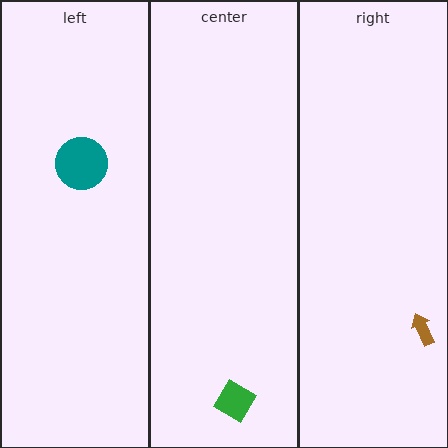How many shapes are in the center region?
1.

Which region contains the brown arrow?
The right region.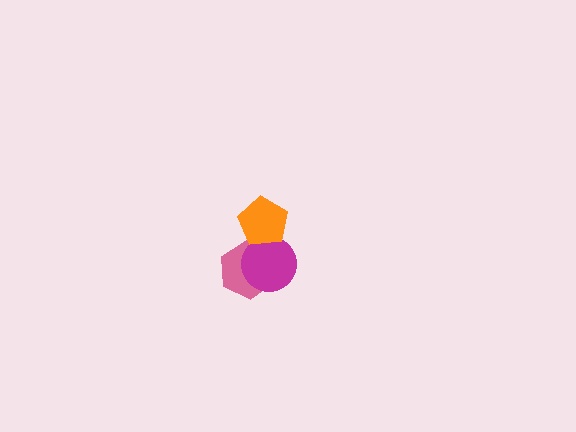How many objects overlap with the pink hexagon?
2 objects overlap with the pink hexagon.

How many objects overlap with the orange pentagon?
2 objects overlap with the orange pentagon.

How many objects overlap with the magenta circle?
2 objects overlap with the magenta circle.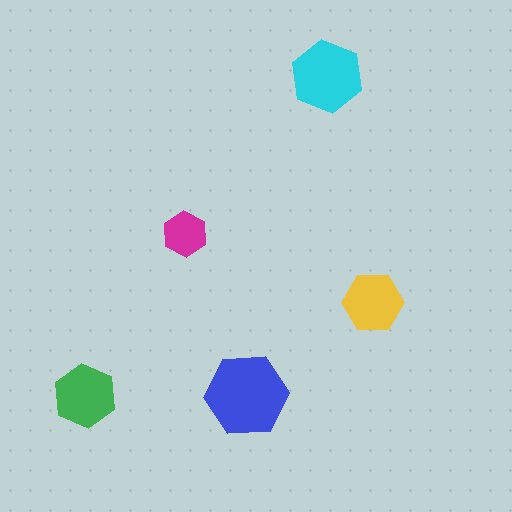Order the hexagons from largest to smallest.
the blue one, the cyan one, the green one, the yellow one, the magenta one.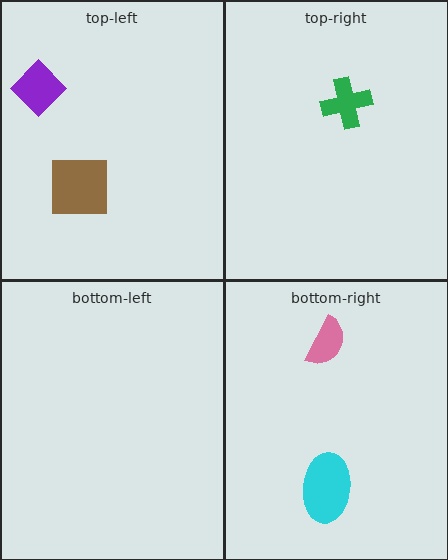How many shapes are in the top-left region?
2.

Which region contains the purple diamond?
The top-left region.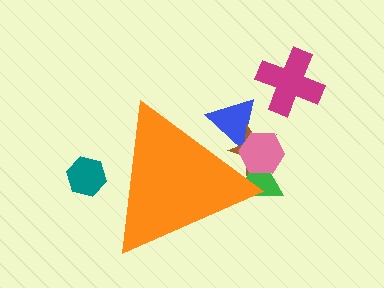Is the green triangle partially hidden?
Yes, the green triangle is partially hidden behind the orange triangle.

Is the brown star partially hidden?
Yes, the brown star is partially hidden behind the orange triangle.